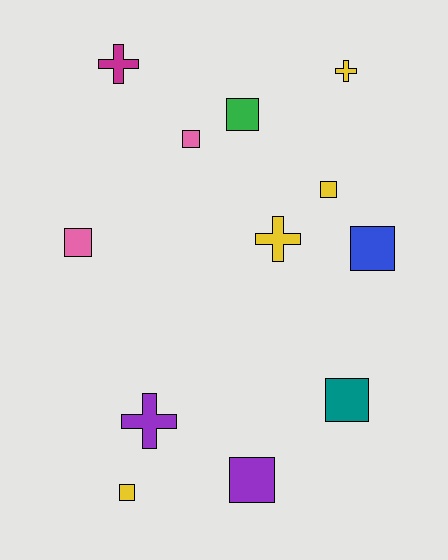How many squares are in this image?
There are 8 squares.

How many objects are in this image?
There are 12 objects.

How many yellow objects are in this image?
There are 4 yellow objects.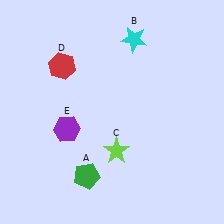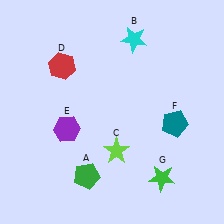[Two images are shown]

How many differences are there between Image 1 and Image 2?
There are 2 differences between the two images.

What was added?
A teal pentagon (F), a green star (G) were added in Image 2.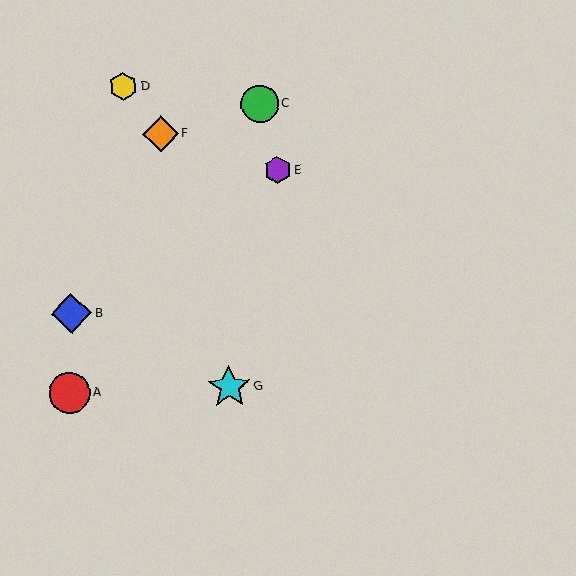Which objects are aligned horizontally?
Objects A, G are aligned horizontally.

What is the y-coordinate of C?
Object C is at y≈104.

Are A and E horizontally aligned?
No, A is at y≈393 and E is at y≈170.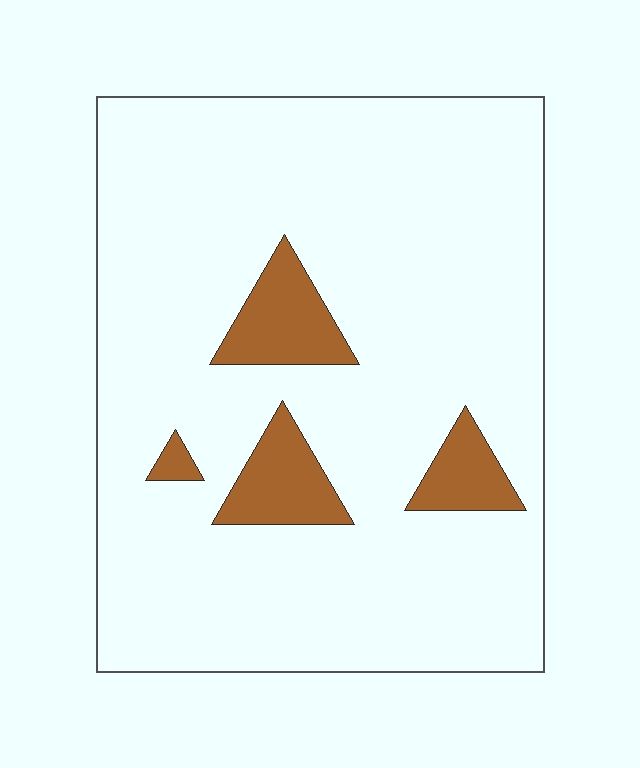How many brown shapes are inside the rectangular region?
4.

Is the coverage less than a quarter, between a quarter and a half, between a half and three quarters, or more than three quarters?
Less than a quarter.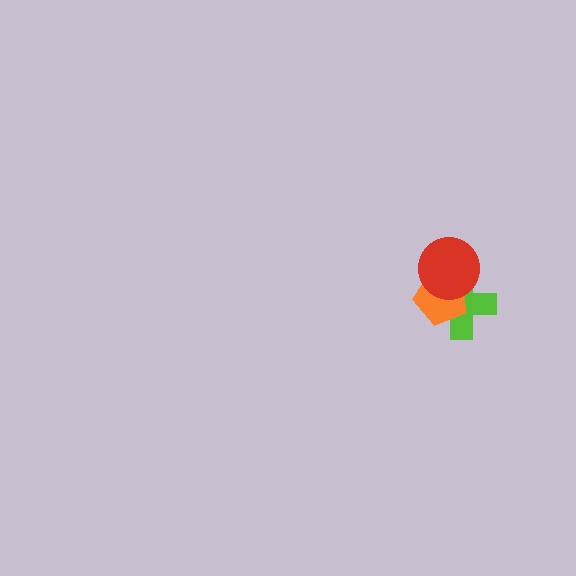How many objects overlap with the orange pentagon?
2 objects overlap with the orange pentagon.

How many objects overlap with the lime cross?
2 objects overlap with the lime cross.